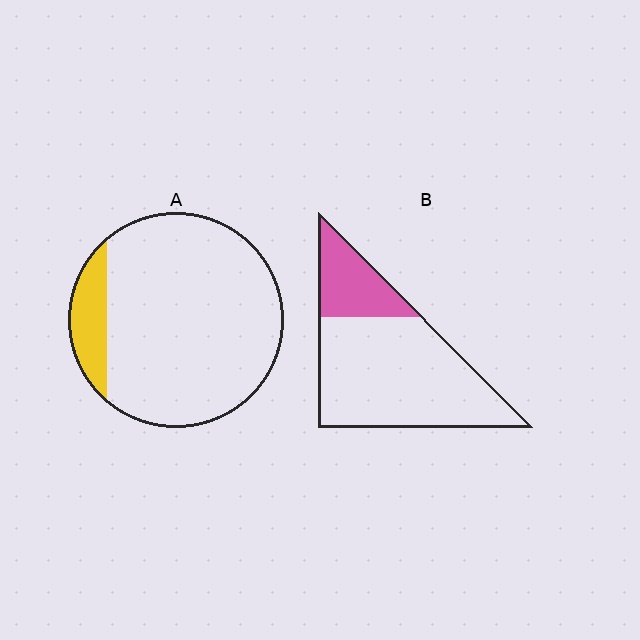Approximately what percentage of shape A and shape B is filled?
A is approximately 10% and B is approximately 25%.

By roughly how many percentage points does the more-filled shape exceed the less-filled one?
By roughly 10 percentage points (B over A).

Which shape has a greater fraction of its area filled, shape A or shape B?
Shape B.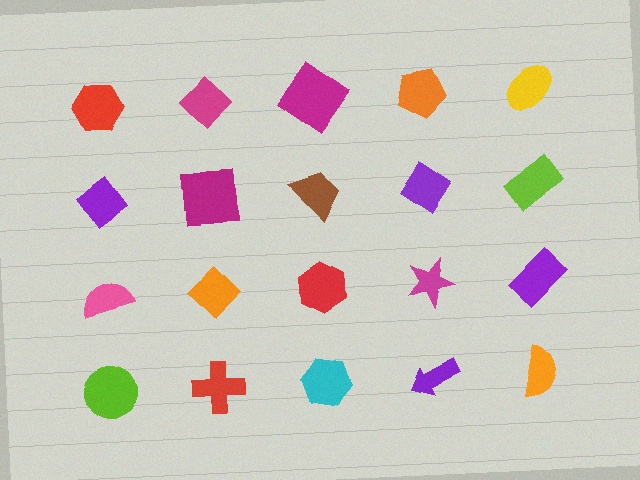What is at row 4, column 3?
A cyan hexagon.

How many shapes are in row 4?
5 shapes.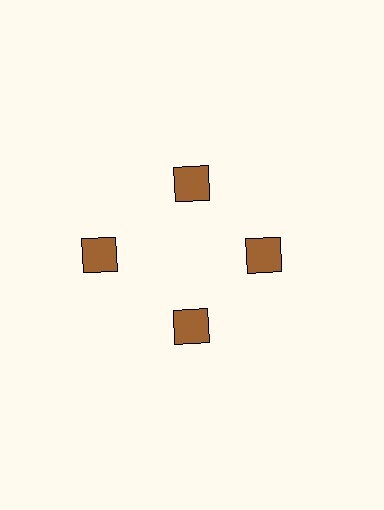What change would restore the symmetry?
The symmetry would be restored by moving it inward, back onto the ring so that all 4 squares sit at equal angles and equal distance from the center.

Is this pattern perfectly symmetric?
No. The 4 brown squares are arranged in a ring, but one element near the 9 o'clock position is pushed outward from the center, breaking the 4-fold rotational symmetry.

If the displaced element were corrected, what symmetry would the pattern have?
It would have 4-fold rotational symmetry — the pattern would map onto itself every 90 degrees.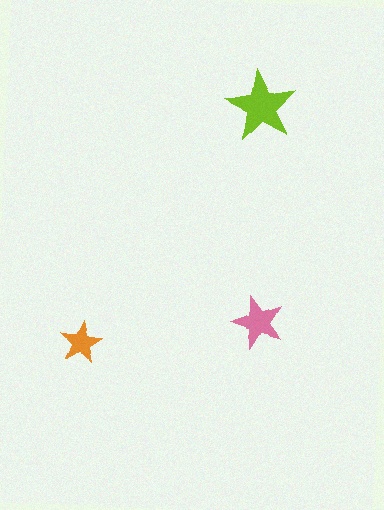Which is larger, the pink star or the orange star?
The pink one.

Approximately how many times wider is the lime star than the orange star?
About 1.5 times wider.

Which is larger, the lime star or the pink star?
The lime one.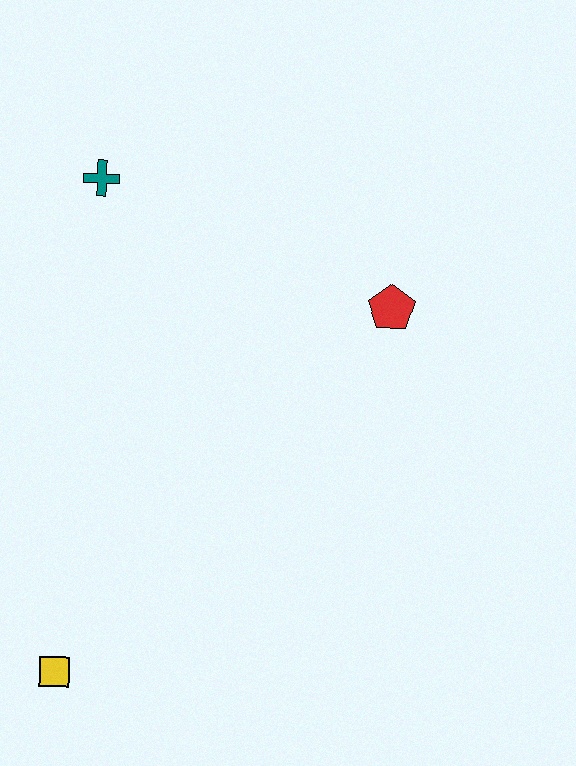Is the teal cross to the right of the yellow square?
Yes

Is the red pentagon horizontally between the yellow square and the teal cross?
No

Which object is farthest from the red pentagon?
The yellow square is farthest from the red pentagon.